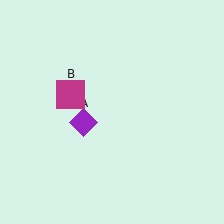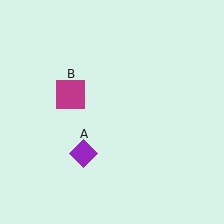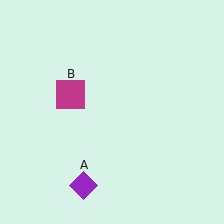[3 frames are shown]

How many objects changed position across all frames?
1 object changed position: purple diamond (object A).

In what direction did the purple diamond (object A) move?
The purple diamond (object A) moved down.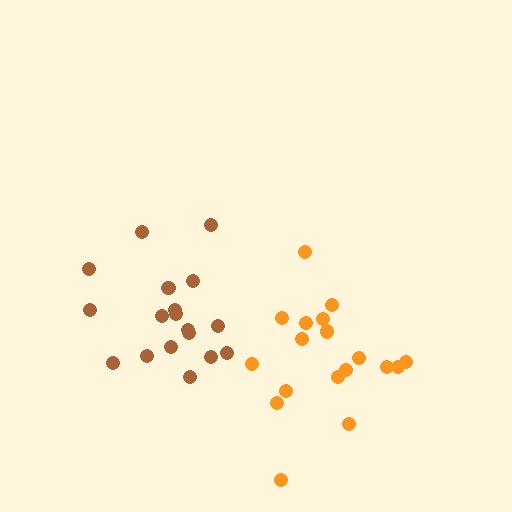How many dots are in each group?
Group 1: 18 dots, Group 2: 18 dots (36 total).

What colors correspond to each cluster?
The clusters are colored: brown, orange.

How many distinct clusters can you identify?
There are 2 distinct clusters.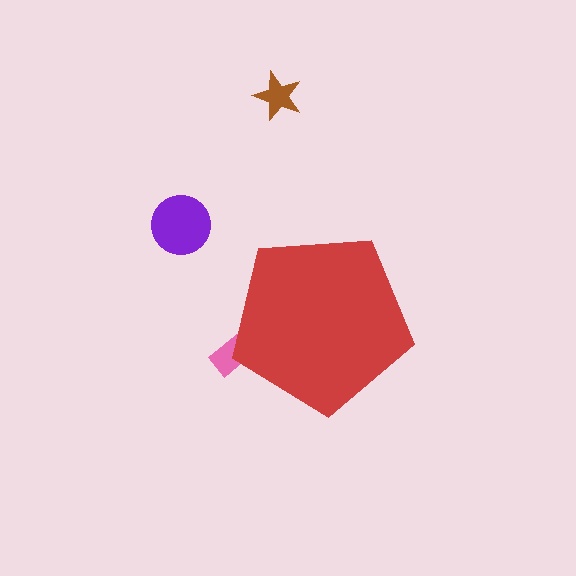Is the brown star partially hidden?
No, the brown star is fully visible.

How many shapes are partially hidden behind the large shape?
1 shape is partially hidden.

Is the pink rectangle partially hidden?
Yes, the pink rectangle is partially hidden behind the red pentagon.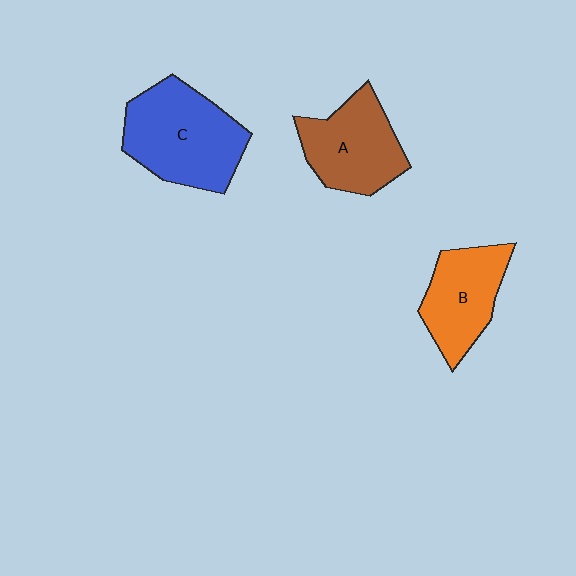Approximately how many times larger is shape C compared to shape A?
Approximately 1.3 times.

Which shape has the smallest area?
Shape B (orange).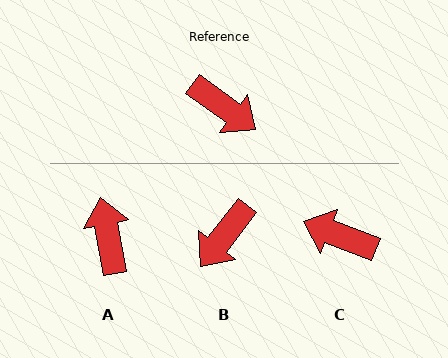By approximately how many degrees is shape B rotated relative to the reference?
Approximately 91 degrees clockwise.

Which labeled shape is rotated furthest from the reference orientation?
C, about 165 degrees away.